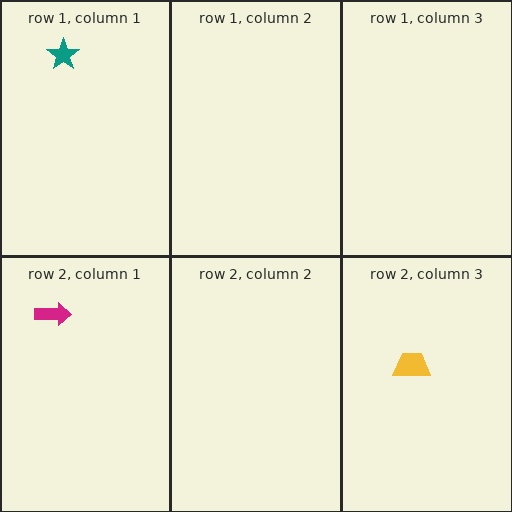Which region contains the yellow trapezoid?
The row 2, column 3 region.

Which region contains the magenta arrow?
The row 2, column 1 region.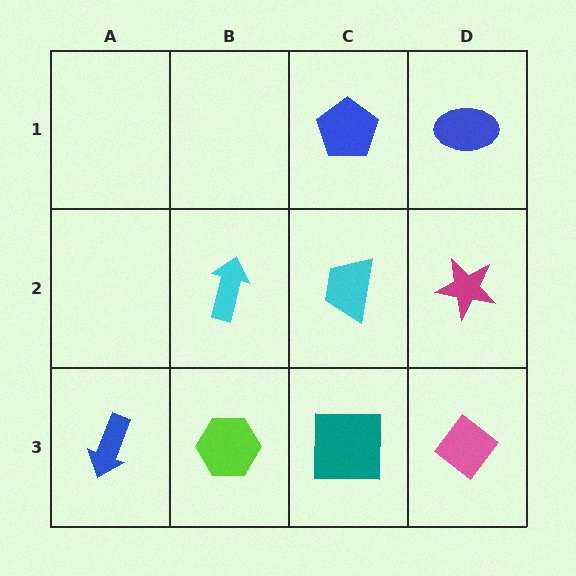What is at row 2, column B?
A cyan arrow.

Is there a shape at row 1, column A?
No, that cell is empty.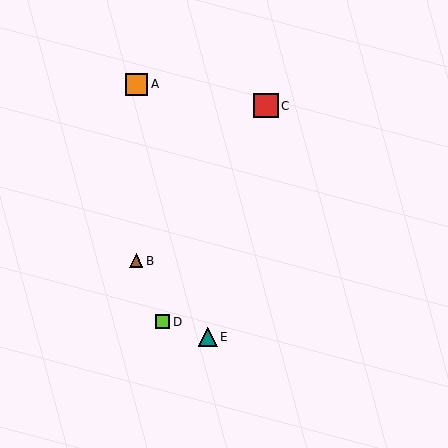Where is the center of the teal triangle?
The center of the teal triangle is at (208, 337).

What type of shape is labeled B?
Shape B is a brown triangle.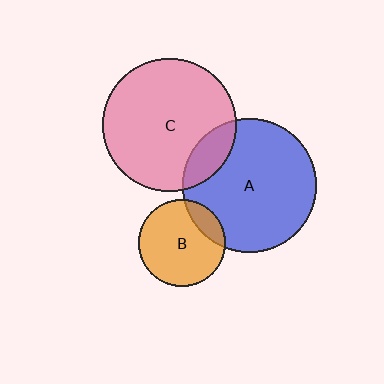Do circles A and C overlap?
Yes.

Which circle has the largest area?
Circle A (blue).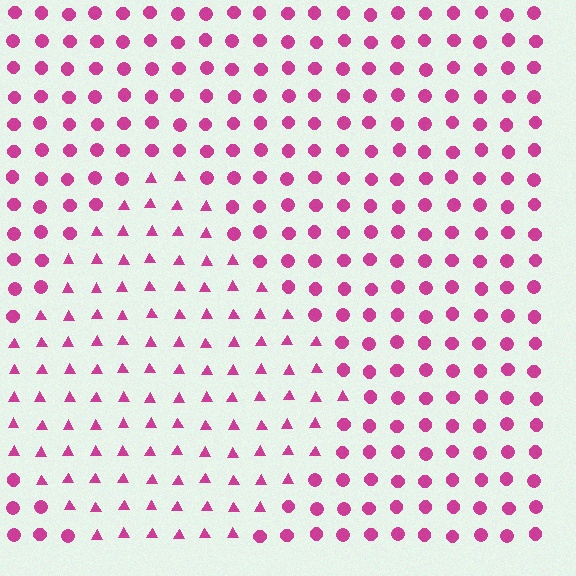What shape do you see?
I see a diamond.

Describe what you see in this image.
The image is filled with small magenta elements arranged in a uniform grid. A diamond-shaped region contains triangles, while the surrounding area contains circles. The boundary is defined purely by the change in element shape.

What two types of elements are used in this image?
The image uses triangles inside the diamond region and circles outside it.